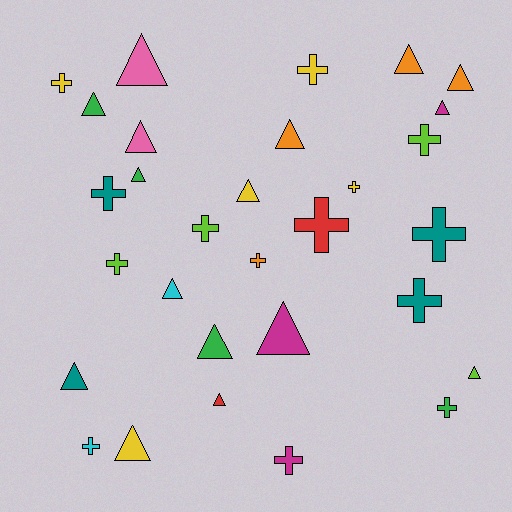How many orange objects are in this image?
There are 4 orange objects.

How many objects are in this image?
There are 30 objects.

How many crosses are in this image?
There are 14 crosses.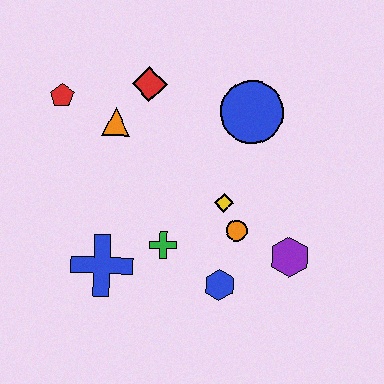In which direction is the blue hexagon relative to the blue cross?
The blue hexagon is to the right of the blue cross.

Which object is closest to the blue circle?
The yellow diamond is closest to the blue circle.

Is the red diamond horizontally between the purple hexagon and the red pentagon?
Yes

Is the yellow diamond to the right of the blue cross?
Yes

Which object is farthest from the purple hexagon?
The red pentagon is farthest from the purple hexagon.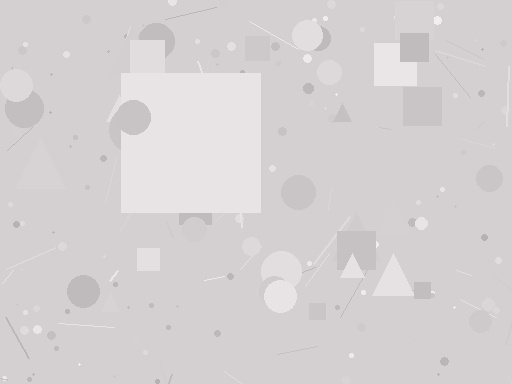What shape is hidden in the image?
A square is hidden in the image.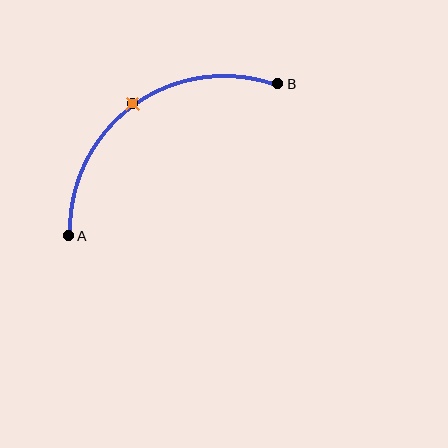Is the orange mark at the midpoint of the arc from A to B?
Yes. The orange mark lies on the arc at equal arc-length from both A and B — it is the arc midpoint.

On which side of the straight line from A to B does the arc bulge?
The arc bulges above and to the left of the straight line connecting A and B.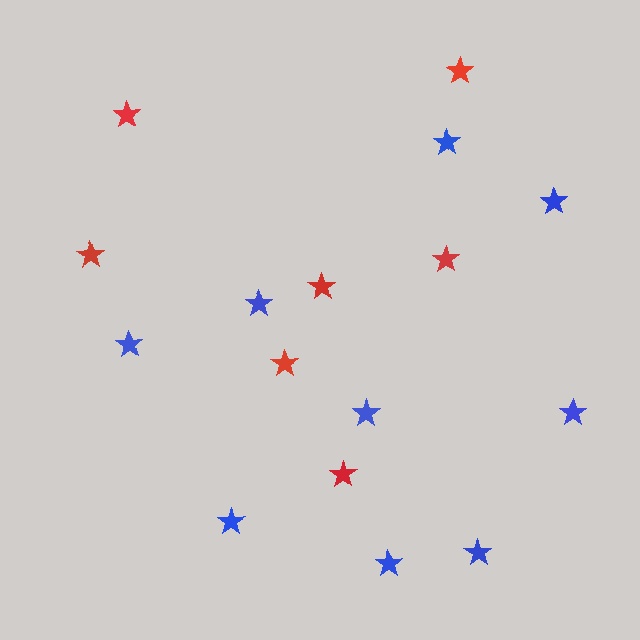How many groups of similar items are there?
There are 2 groups: one group of red stars (7) and one group of blue stars (9).